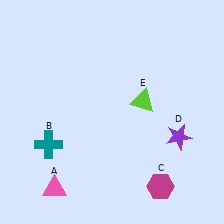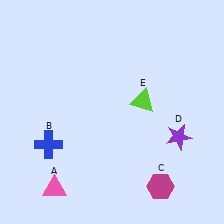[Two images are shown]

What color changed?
The cross (B) changed from teal in Image 1 to blue in Image 2.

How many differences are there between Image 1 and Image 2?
There is 1 difference between the two images.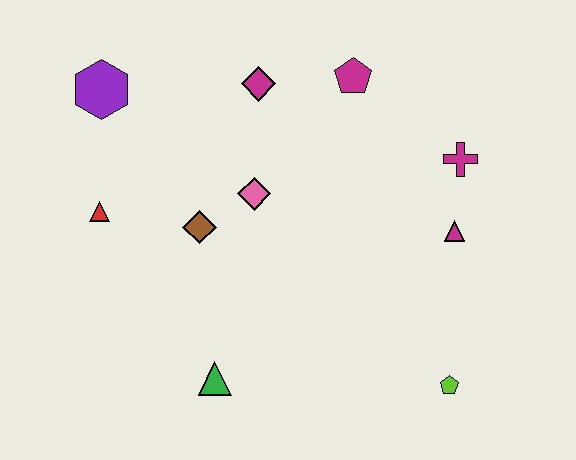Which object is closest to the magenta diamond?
The magenta pentagon is closest to the magenta diamond.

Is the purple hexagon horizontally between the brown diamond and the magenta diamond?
No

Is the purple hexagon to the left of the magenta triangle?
Yes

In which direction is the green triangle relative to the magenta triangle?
The green triangle is to the left of the magenta triangle.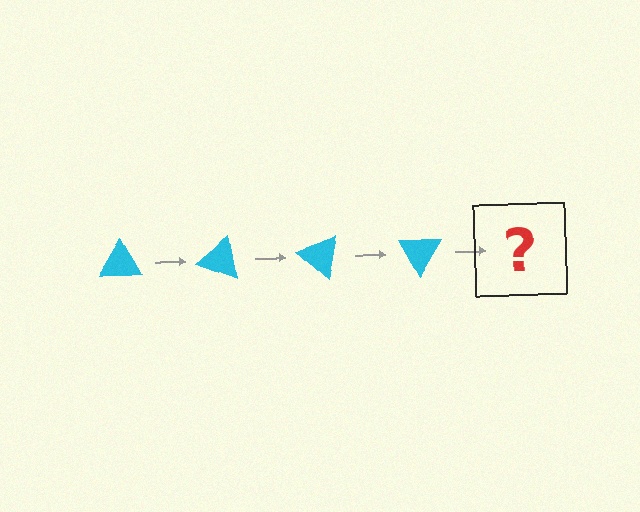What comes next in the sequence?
The next element should be a cyan triangle rotated 80 degrees.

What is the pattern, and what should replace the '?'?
The pattern is that the triangle rotates 20 degrees each step. The '?' should be a cyan triangle rotated 80 degrees.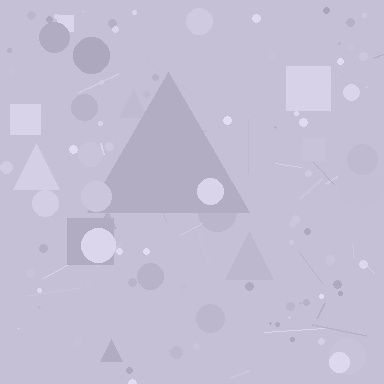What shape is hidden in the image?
A triangle is hidden in the image.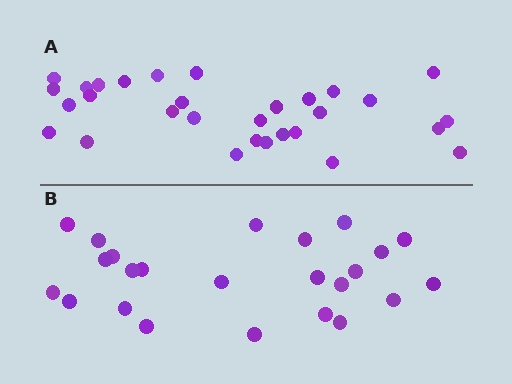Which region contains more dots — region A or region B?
Region A (the top region) has more dots.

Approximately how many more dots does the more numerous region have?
Region A has about 6 more dots than region B.